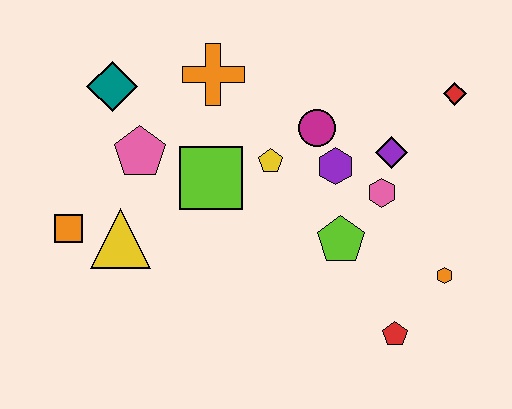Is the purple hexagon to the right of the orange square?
Yes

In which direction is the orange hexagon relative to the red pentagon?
The orange hexagon is above the red pentagon.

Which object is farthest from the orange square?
The red diamond is farthest from the orange square.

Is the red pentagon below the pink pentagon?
Yes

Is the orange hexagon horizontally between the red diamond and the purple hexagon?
Yes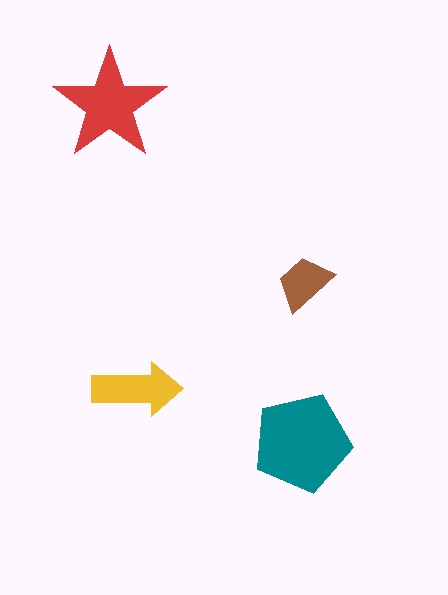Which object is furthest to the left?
The red star is leftmost.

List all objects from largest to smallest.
The teal pentagon, the red star, the yellow arrow, the brown trapezoid.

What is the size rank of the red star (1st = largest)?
2nd.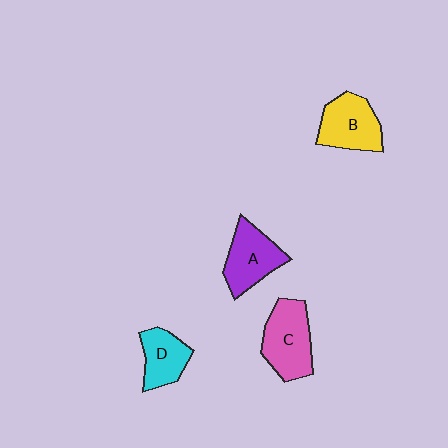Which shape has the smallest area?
Shape D (cyan).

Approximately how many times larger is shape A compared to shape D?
Approximately 1.3 times.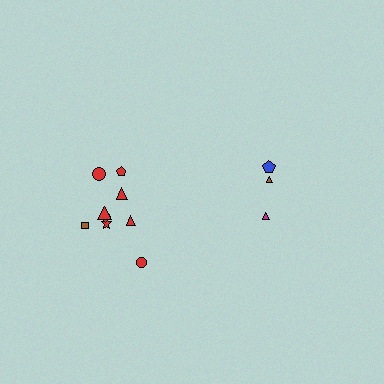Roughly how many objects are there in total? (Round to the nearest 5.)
Roughly 15 objects in total.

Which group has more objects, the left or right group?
The left group.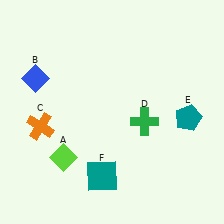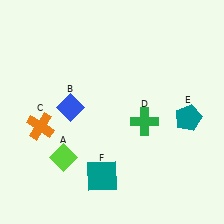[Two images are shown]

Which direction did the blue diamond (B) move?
The blue diamond (B) moved right.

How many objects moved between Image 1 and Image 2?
1 object moved between the two images.